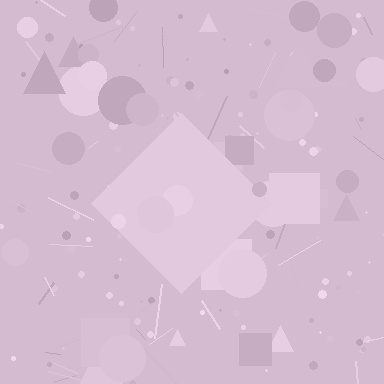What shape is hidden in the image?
A diamond is hidden in the image.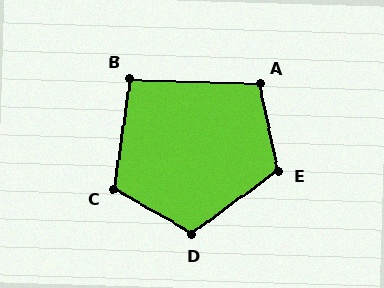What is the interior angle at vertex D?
Approximately 113 degrees (obtuse).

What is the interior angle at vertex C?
Approximately 112 degrees (obtuse).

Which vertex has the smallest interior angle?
B, at approximately 96 degrees.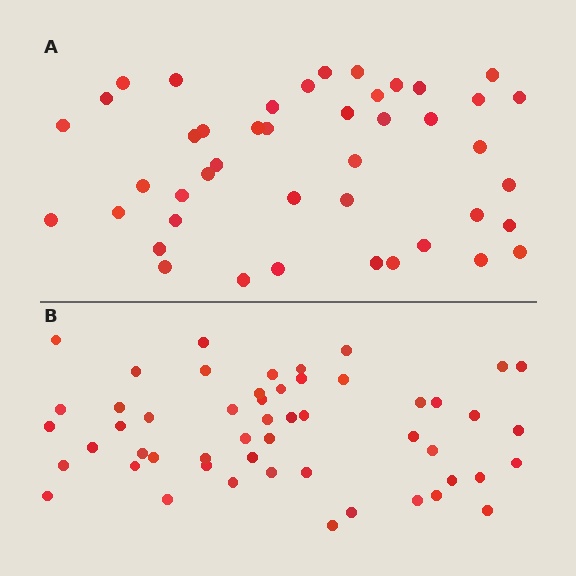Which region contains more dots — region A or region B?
Region B (the bottom region) has more dots.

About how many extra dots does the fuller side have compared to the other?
Region B has roughly 8 or so more dots than region A.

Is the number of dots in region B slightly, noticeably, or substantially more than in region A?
Region B has only slightly more — the two regions are fairly close. The ratio is roughly 1.2 to 1.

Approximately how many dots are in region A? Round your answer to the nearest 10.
About 40 dots. (The exact count is 44, which rounds to 40.)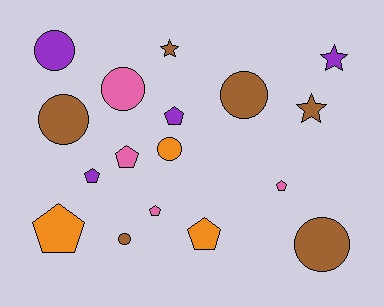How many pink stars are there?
There are no pink stars.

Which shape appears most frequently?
Pentagon, with 7 objects.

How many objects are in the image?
There are 17 objects.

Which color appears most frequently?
Brown, with 6 objects.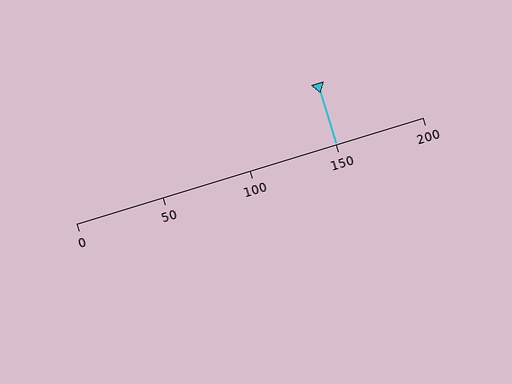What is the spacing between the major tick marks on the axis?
The major ticks are spaced 50 apart.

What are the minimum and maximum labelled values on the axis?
The axis runs from 0 to 200.